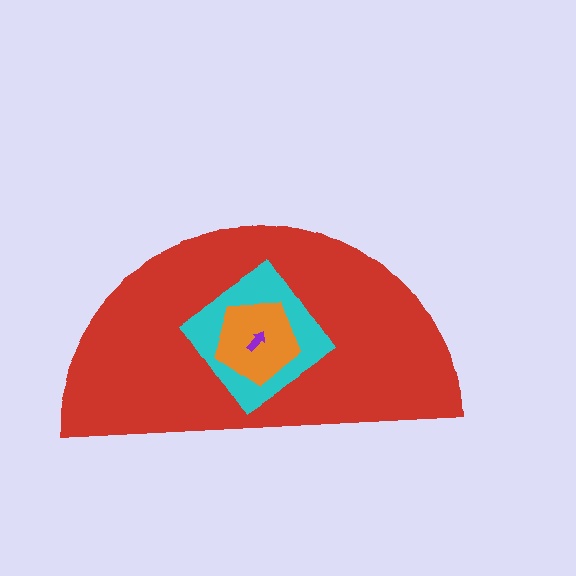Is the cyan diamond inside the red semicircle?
Yes.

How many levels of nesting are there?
4.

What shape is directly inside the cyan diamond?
The orange pentagon.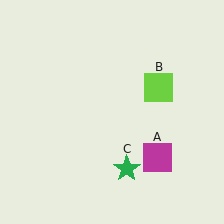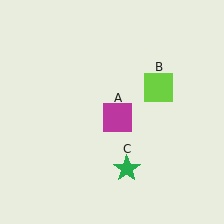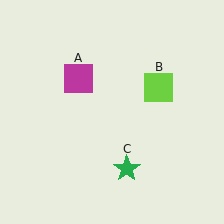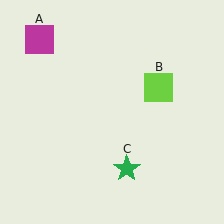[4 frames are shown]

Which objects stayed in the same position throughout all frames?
Lime square (object B) and green star (object C) remained stationary.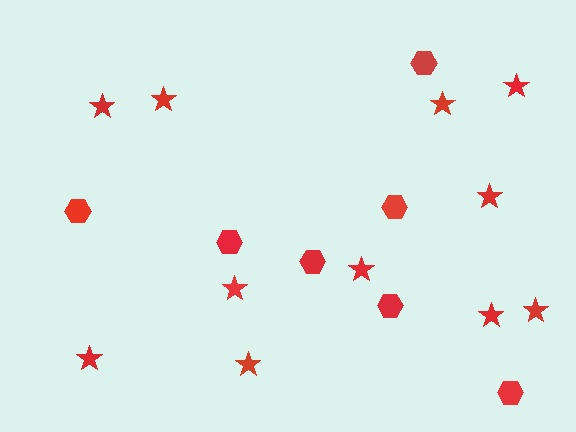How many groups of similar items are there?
There are 2 groups: one group of stars (11) and one group of hexagons (7).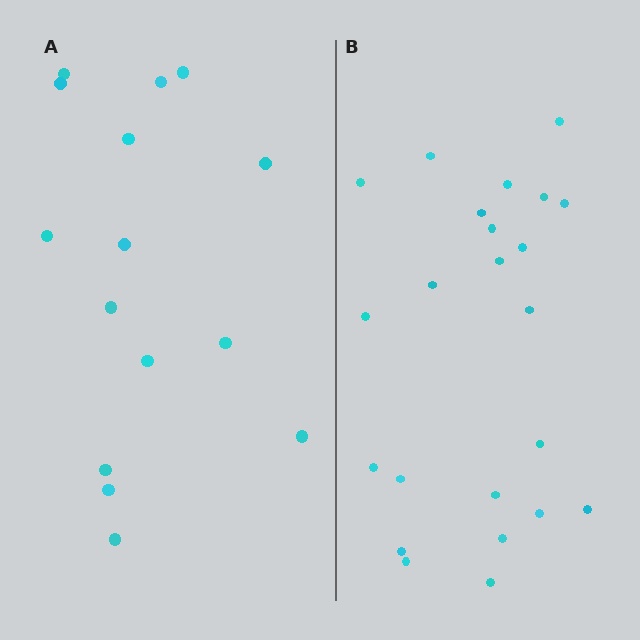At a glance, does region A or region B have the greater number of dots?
Region B (the right region) has more dots.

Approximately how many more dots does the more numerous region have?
Region B has roughly 8 or so more dots than region A.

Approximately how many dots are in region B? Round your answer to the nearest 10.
About 20 dots. (The exact count is 23, which rounds to 20.)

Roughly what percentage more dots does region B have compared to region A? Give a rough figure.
About 55% more.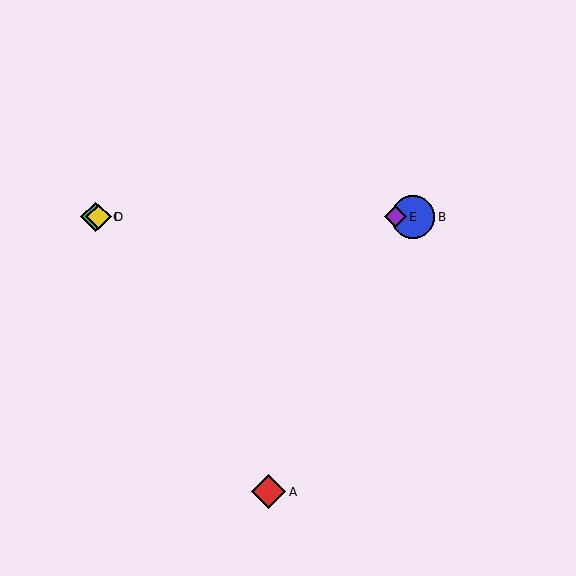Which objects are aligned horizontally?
Objects B, C, D, E are aligned horizontally.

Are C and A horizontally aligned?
No, C is at y≈217 and A is at y≈492.